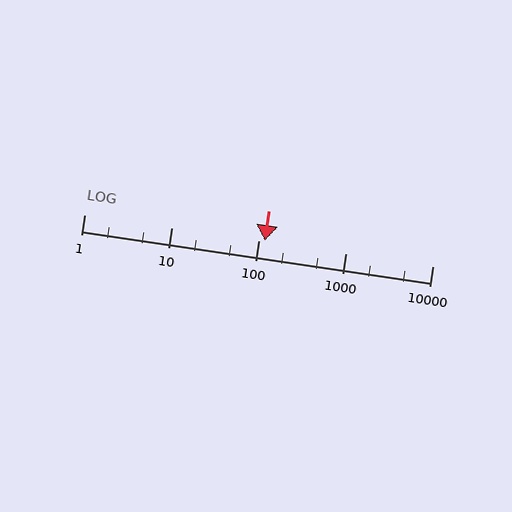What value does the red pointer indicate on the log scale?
The pointer indicates approximately 120.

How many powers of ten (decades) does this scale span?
The scale spans 4 decades, from 1 to 10000.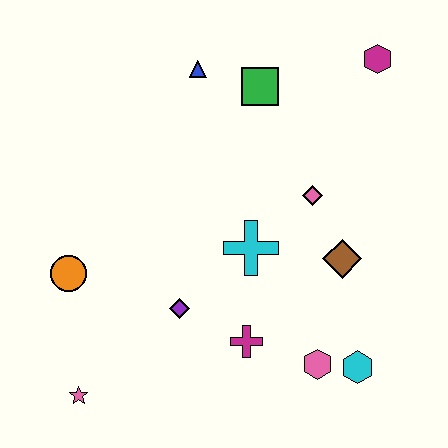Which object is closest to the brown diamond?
The pink diamond is closest to the brown diamond.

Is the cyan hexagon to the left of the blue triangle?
No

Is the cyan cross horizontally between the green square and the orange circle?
Yes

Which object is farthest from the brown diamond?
The pink star is farthest from the brown diamond.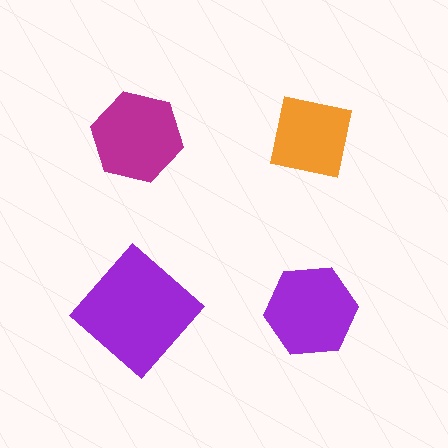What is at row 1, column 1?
A magenta hexagon.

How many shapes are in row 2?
2 shapes.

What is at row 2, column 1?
A purple diamond.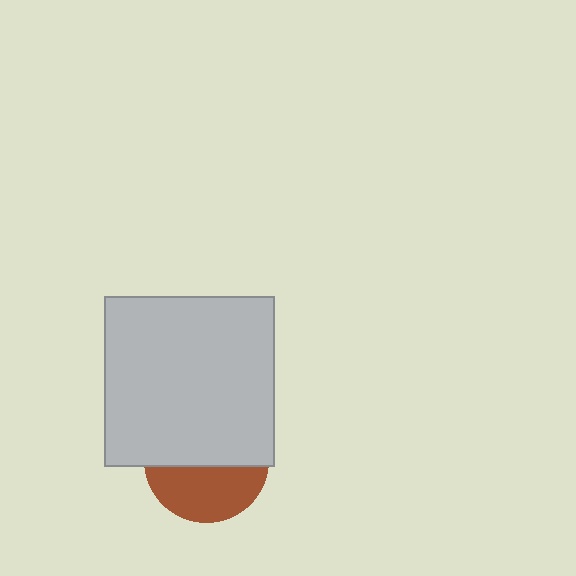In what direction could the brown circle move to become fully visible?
The brown circle could move down. That would shift it out from behind the light gray square entirely.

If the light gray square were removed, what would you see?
You would see the complete brown circle.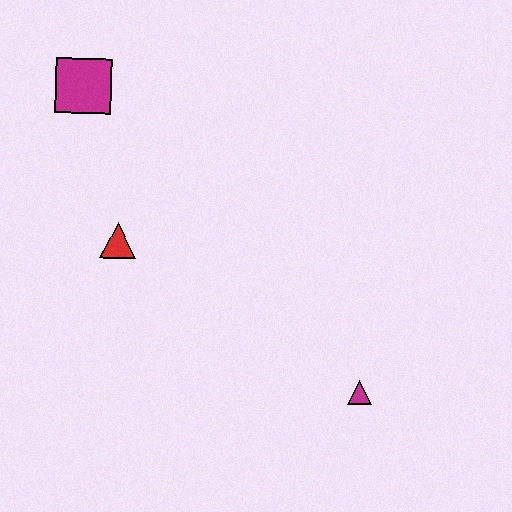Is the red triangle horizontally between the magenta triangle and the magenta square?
Yes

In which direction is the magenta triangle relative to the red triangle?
The magenta triangle is to the right of the red triangle.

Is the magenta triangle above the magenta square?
No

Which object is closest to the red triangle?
The magenta square is closest to the red triangle.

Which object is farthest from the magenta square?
The magenta triangle is farthest from the magenta square.